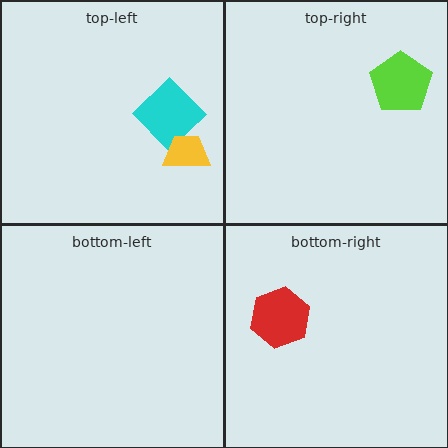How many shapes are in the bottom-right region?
1.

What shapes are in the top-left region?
The cyan diamond, the yellow trapezoid.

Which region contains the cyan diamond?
The top-left region.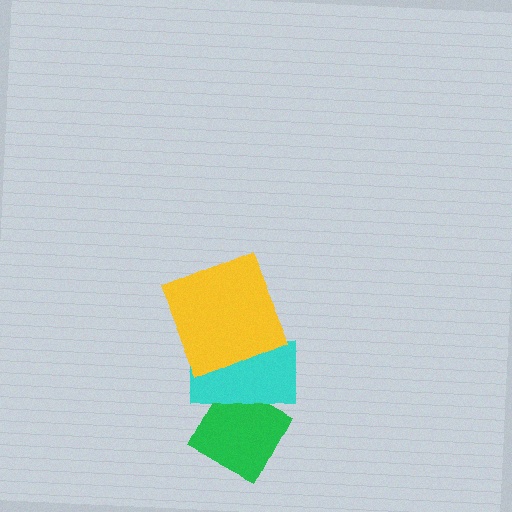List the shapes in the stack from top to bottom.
From top to bottom: the yellow square, the cyan rectangle, the green diamond.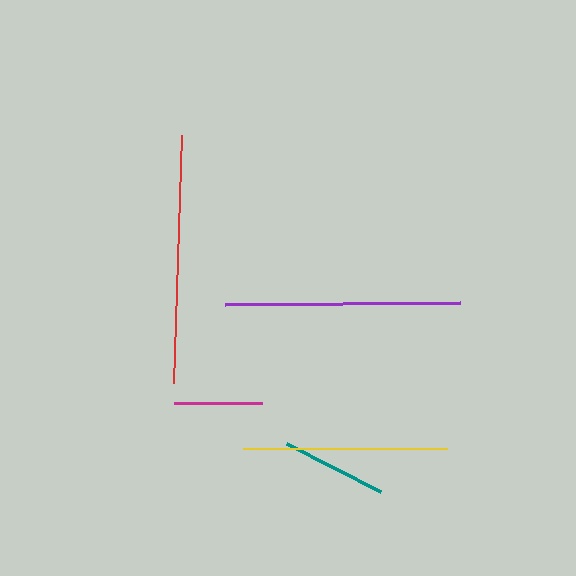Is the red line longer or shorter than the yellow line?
The red line is longer than the yellow line.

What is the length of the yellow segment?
The yellow segment is approximately 204 pixels long.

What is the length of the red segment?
The red segment is approximately 249 pixels long.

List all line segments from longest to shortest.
From longest to shortest: red, purple, yellow, teal, magenta.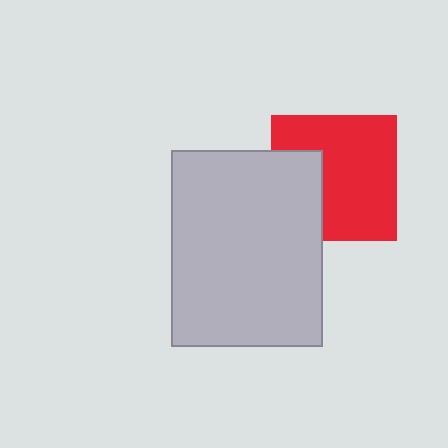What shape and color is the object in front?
The object in front is a light gray rectangle.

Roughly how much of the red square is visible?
Most of it is visible (roughly 70%).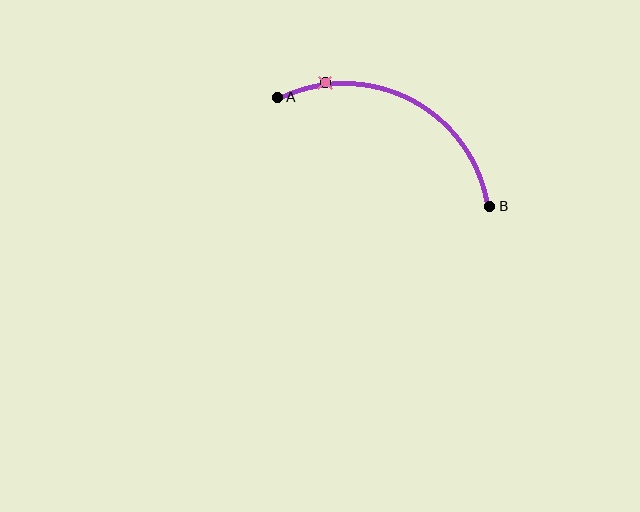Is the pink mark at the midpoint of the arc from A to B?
No. The pink mark lies on the arc but is closer to endpoint A. The arc midpoint would be at the point on the curve equidistant along the arc from both A and B.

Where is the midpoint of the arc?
The arc midpoint is the point on the curve farthest from the straight line joining A and B. It sits above that line.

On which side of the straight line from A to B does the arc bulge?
The arc bulges above the straight line connecting A and B.